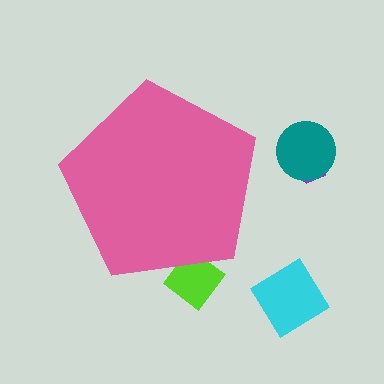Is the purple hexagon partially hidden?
No, the purple hexagon is fully visible.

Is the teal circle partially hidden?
No, the teal circle is fully visible.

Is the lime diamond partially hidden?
Yes, the lime diamond is partially hidden behind the pink pentagon.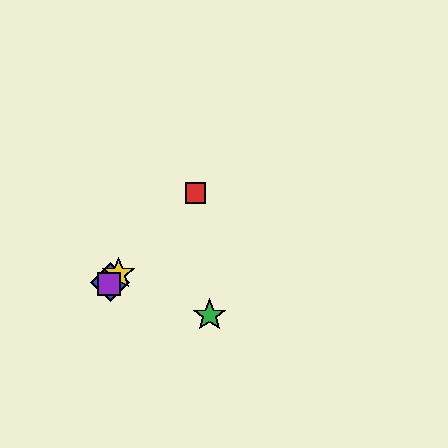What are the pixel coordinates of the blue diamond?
The blue diamond is at (110, 282).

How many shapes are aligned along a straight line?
4 shapes (the red square, the blue diamond, the yellow star, the purple square) are aligned along a straight line.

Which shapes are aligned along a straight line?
The red square, the blue diamond, the yellow star, the purple square are aligned along a straight line.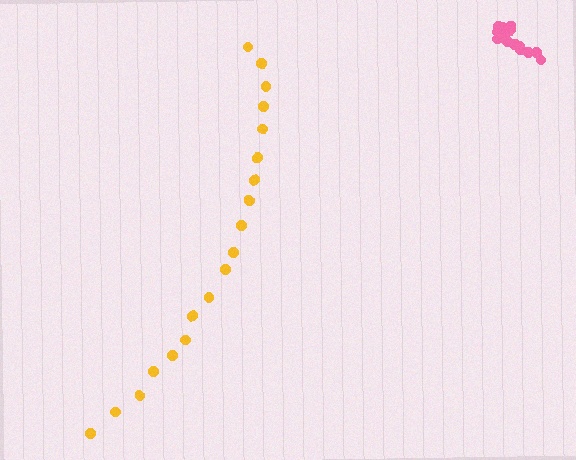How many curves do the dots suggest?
There are 2 distinct paths.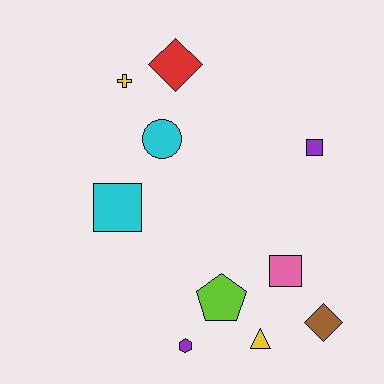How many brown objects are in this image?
There is 1 brown object.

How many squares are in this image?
There are 3 squares.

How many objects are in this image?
There are 10 objects.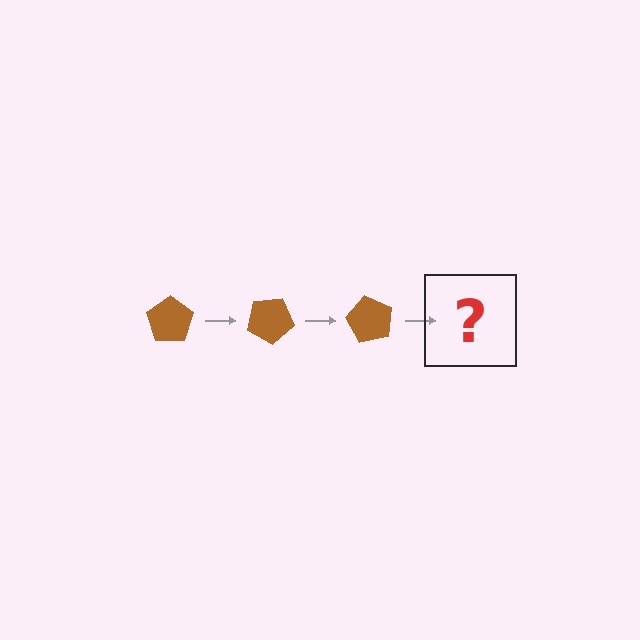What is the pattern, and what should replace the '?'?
The pattern is that the pentagon rotates 30 degrees each step. The '?' should be a brown pentagon rotated 90 degrees.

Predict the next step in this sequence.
The next step is a brown pentagon rotated 90 degrees.